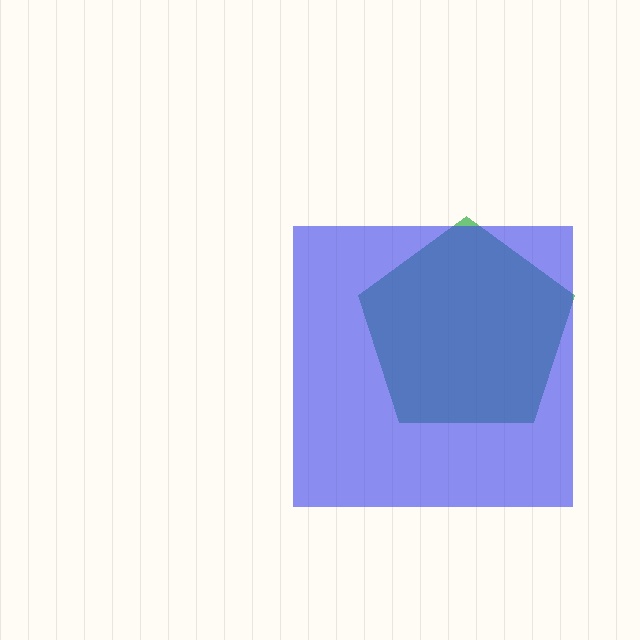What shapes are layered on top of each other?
The layered shapes are: a green pentagon, a blue square.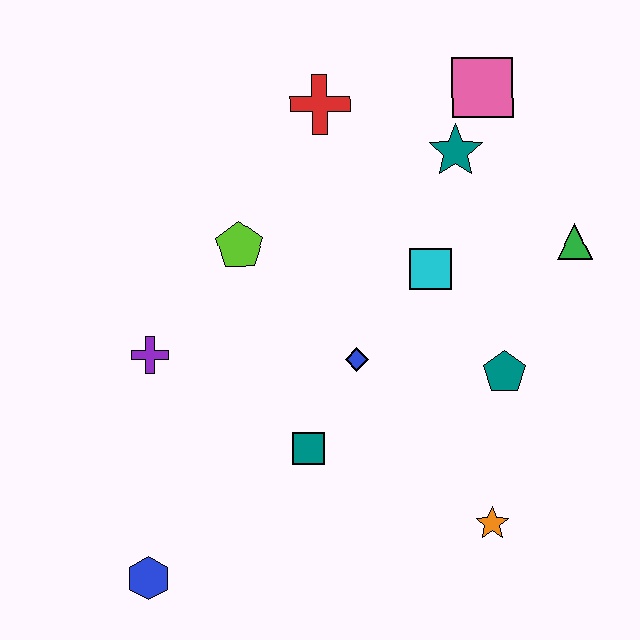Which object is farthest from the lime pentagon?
The orange star is farthest from the lime pentagon.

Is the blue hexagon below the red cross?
Yes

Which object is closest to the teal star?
The pink square is closest to the teal star.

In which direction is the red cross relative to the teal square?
The red cross is above the teal square.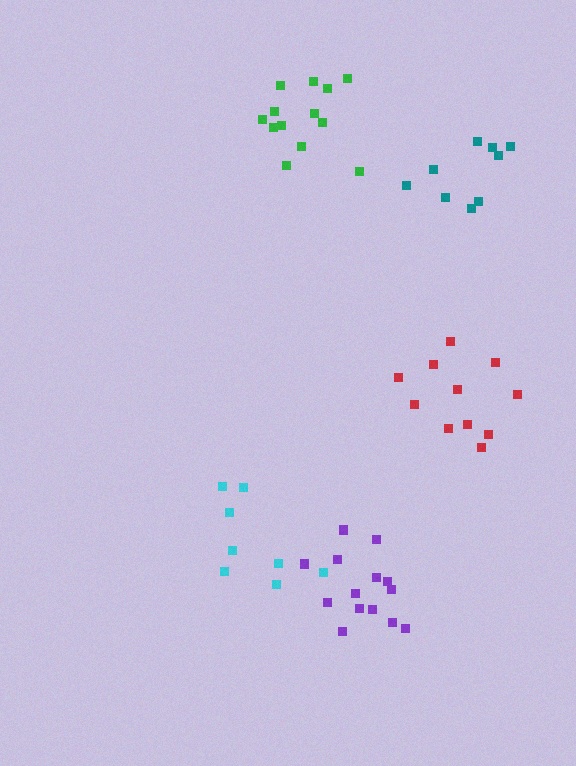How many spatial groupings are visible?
There are 5 spatial groupings.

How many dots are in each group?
Group 1: 8 dots, Group 2: 14 dots, Group 3: 13 dots, Group 4: 11 dots, Group 5: 9 dots (55 total).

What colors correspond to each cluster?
The clusters are colored: cyan, purple, green, red, teal.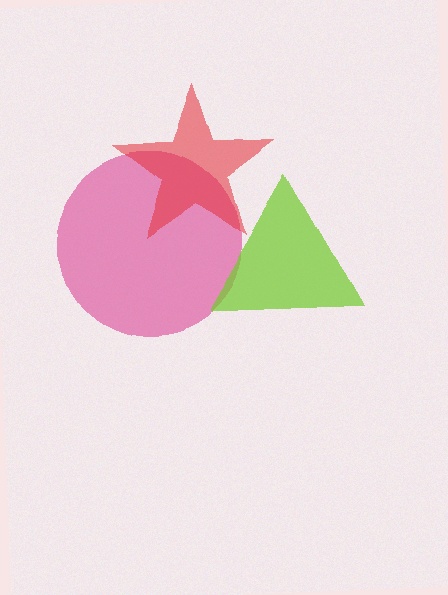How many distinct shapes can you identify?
There are 3 distinct shapes: a magenta circle, a lime triangle, a red star.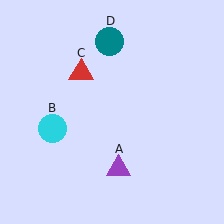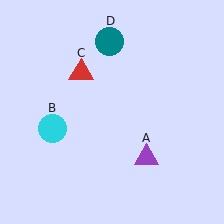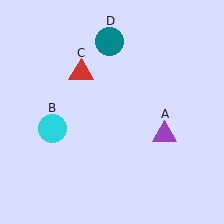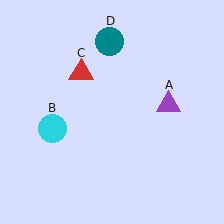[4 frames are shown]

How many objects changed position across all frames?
1 object changed position: purple triangle (object A).